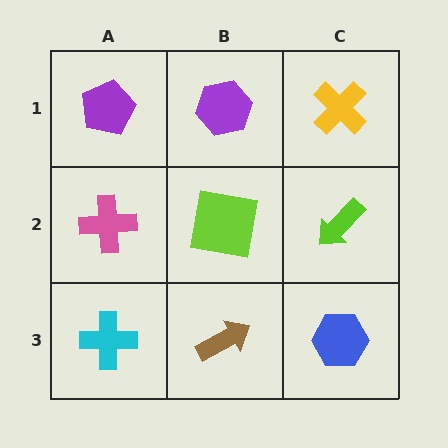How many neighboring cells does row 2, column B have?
4.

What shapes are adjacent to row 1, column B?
A lime square (row 2, column B), a purple pentagon (row 1, column A), a yellow cross (row 1, column C).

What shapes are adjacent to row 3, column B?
A lime square (row 2, column B), a cyan cross (row 3, column A), a blue hexagon (row 3, column C).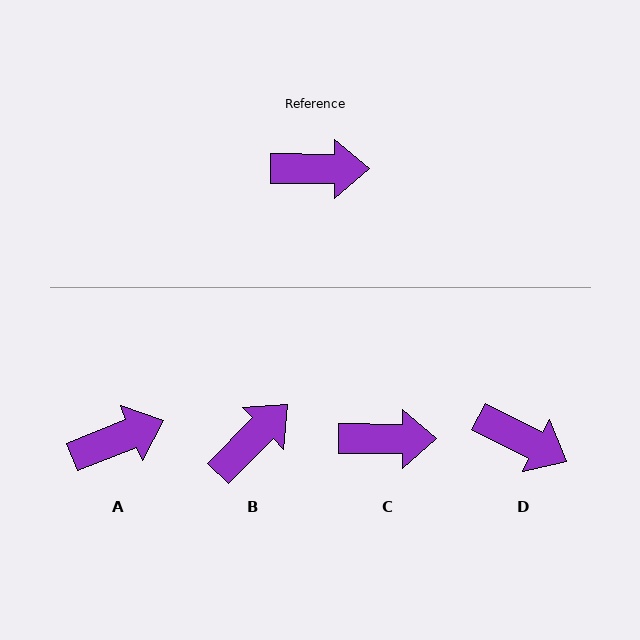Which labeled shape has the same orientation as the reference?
C.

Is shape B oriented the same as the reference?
No, it is off by about 45 degrees.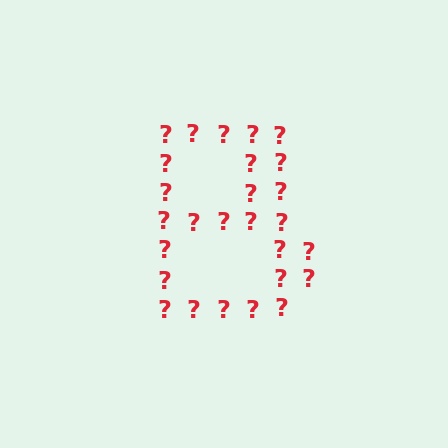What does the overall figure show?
The overall figure shows the letter B.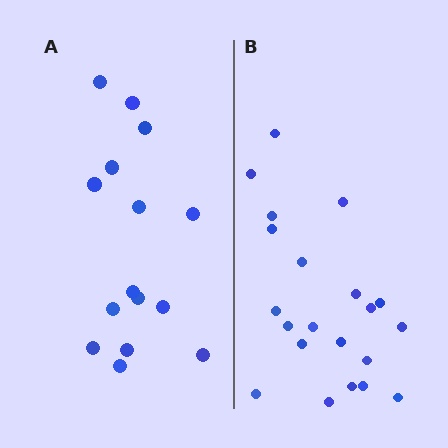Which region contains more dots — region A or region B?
Region B (the right region) has more dots.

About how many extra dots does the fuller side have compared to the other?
Region B has about 6 more dots than region A.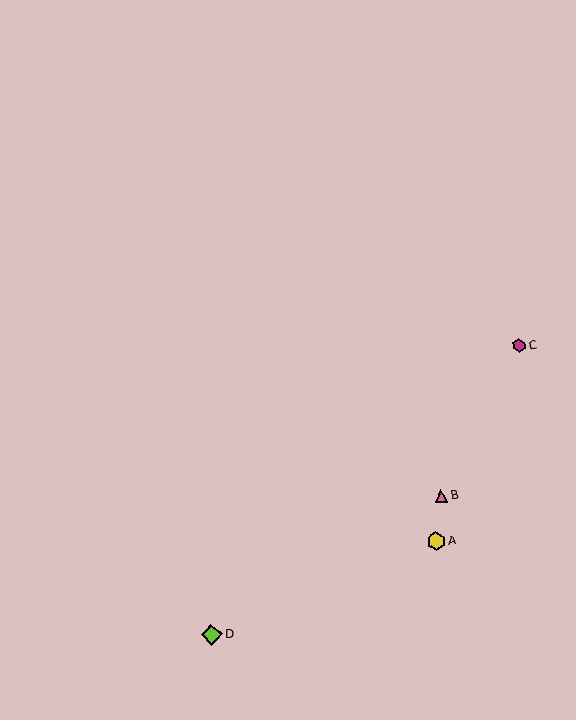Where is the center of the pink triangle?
The center of the pink triangle is at (441, 496).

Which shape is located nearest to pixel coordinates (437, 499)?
The pink triangle (labeled B) at (441, 496) is nearest to that location.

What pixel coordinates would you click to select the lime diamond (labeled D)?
Click at (212, 635) to select the lime diamond D.